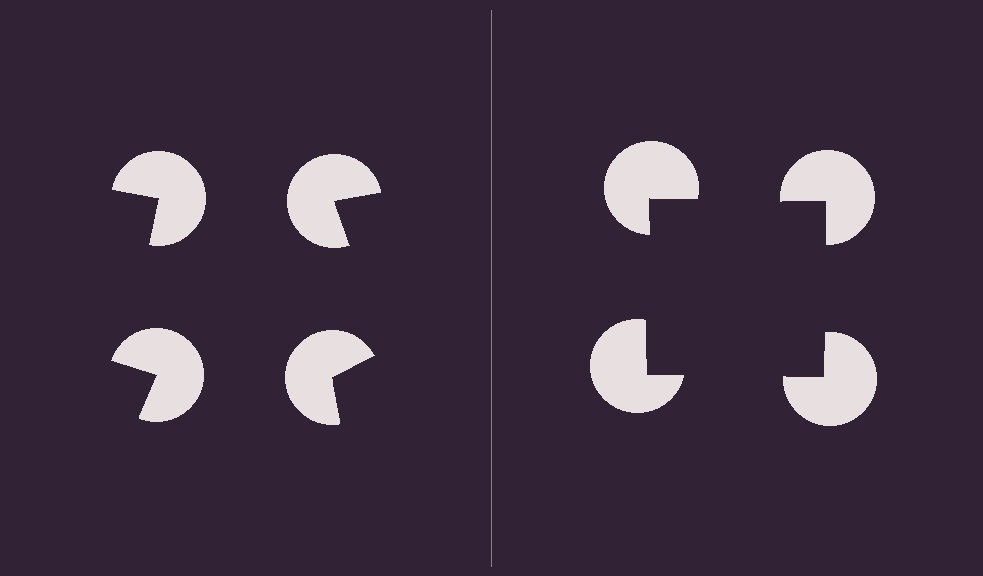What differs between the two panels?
The pac-man discs are positioned identically on both sides; only the wedge orientations differ. On the right they align to a square; on the left they are misaligned.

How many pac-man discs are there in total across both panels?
8 — 4 on each side.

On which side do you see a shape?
An illusory square appears on the right side. On the left side the wedge cuts are rotated, so no coherent shape forms.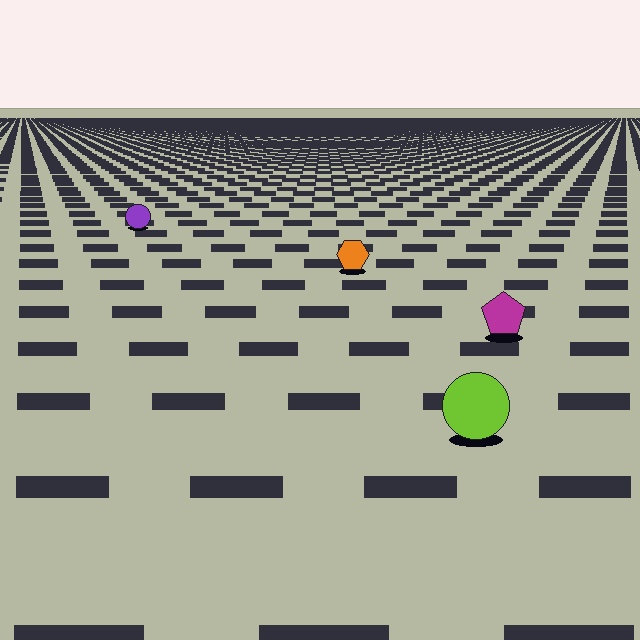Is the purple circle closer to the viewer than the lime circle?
No. The lime circle is closer — you can tell from the texture gradient: the ground texture is coarser near it.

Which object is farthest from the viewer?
The purple circle is farthest from the viewer. It appears smaller and the ground texture around it is denser.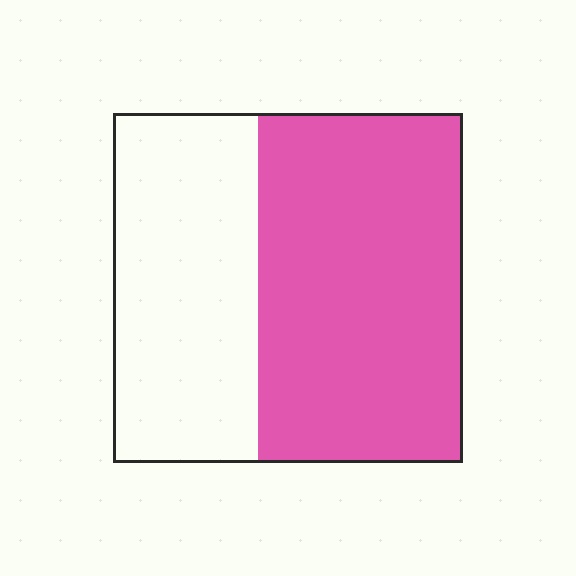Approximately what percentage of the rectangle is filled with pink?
Approximately 60%.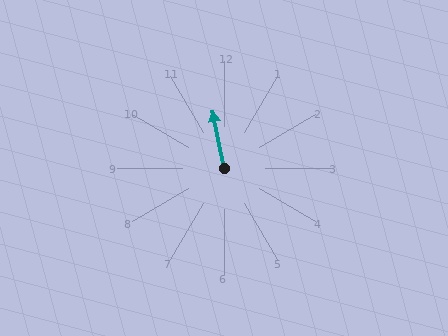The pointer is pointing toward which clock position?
Roughly 12 o'clock.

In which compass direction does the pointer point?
North.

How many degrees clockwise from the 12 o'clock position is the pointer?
Approximately 349 degrees.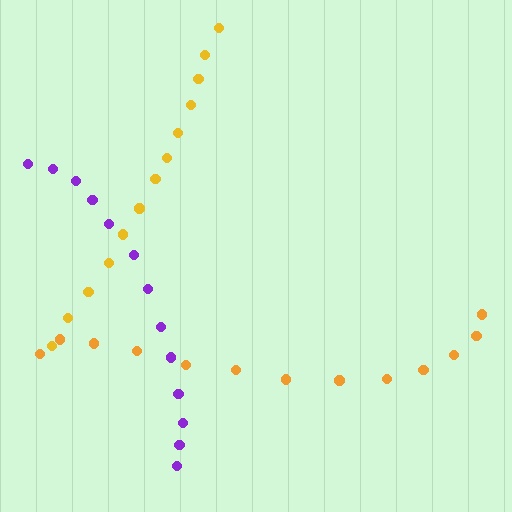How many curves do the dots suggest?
There are 3 distinct paths.